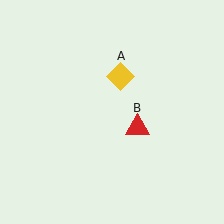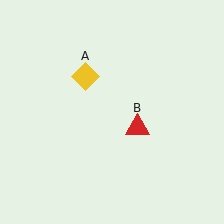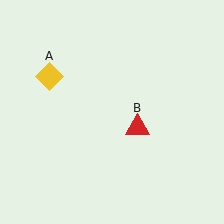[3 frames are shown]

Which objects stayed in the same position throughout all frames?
Red triangle (object B) remained stationary.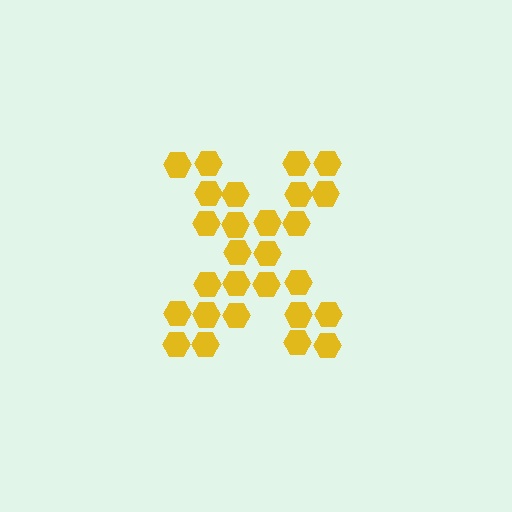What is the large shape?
The large shape is the letter X.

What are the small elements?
The small elements are hexagons.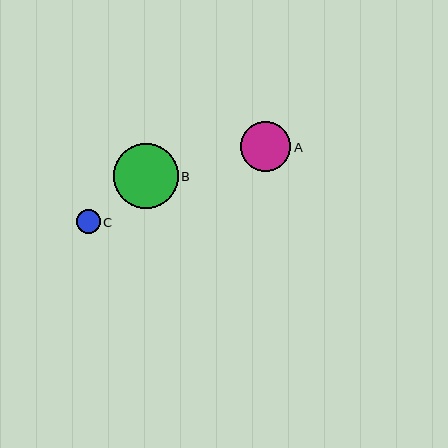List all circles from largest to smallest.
From largest to smallest: B, A, C.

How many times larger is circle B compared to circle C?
Circle B is approximately 2.7 times the size of circle C.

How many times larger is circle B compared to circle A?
Circle B is approximately 1.3 times the size of circle A.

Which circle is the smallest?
Circle C is the smallest with a size of approximately 24 pixels.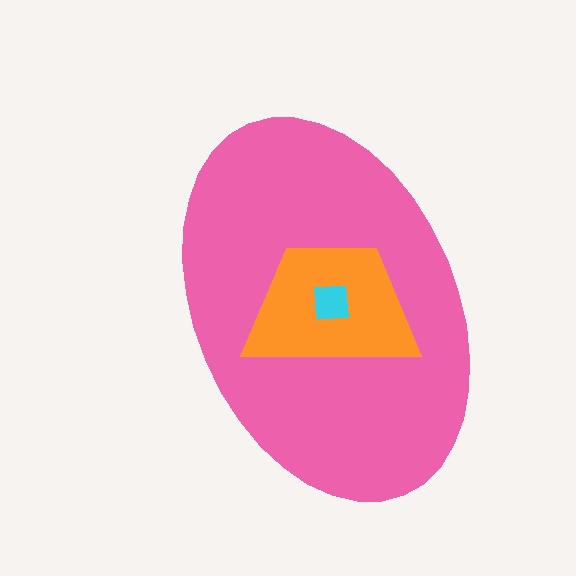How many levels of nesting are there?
3.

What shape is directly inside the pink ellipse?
The orange trapezoid.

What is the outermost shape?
The pink ellipse.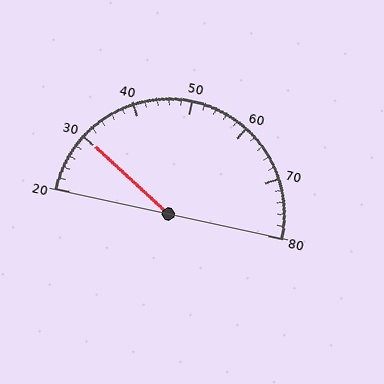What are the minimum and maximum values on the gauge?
The gauge ranges from 20 to 80.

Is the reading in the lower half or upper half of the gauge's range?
The reading is in the lower half of the range (20 to 80).